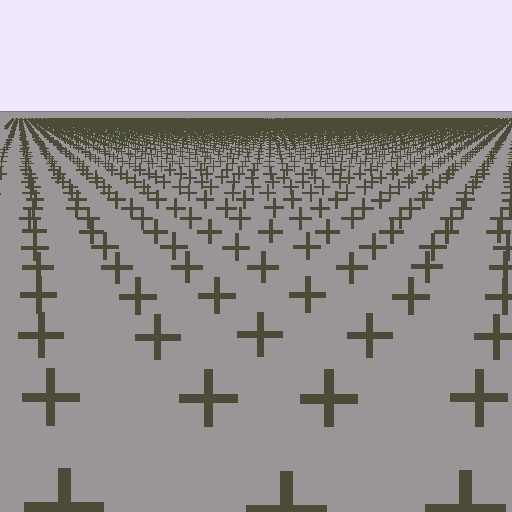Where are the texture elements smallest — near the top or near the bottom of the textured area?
Near the top.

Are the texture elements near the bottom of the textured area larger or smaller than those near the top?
Larger. Near the bottom, elements are closer to the viewer and appear at a bigger on-screen size.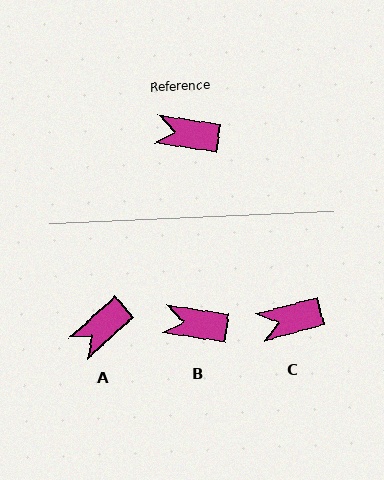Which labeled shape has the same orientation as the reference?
B.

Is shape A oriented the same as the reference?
No, it is off by about 51 degrees.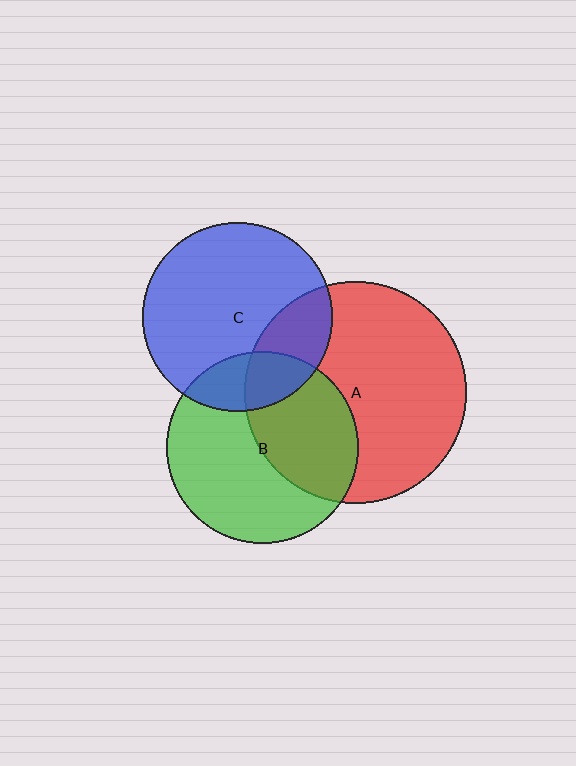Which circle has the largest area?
Circle A (red).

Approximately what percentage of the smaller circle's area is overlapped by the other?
Approximately 25%.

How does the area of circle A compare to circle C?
Approximately 1.4 times.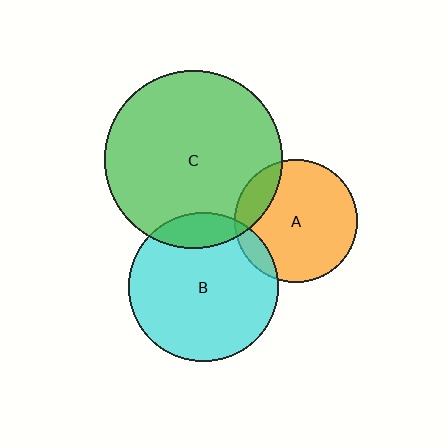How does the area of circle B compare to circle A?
Approximately 1.5 times.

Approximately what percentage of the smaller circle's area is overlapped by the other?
Approximately 15%.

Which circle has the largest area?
Circle C (green).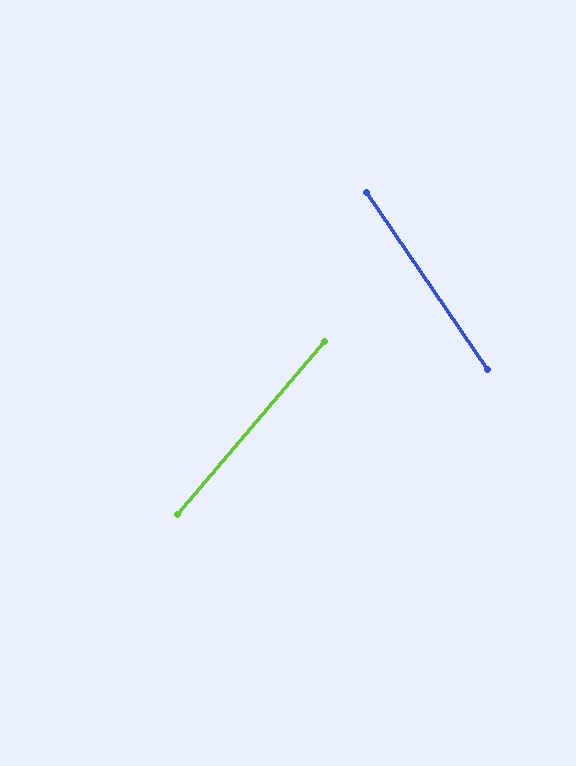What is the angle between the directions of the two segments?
Approximately 75 degrees.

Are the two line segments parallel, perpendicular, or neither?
Neither parallel nor perpendicular — they differ by about 75°.